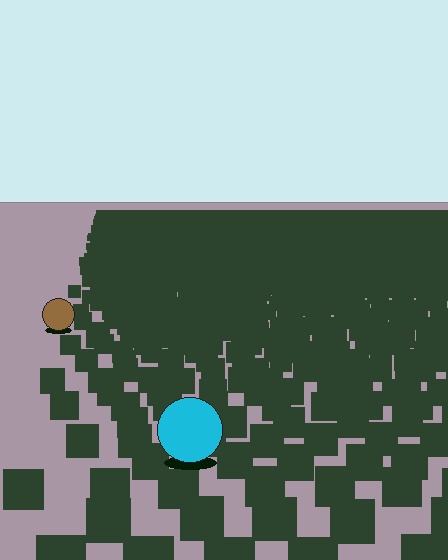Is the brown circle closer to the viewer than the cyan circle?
No. The cyan circle is closer — you can tell from the texture gradient: the ground texture is coarser near it.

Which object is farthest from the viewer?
The brown circle is farthest from the viewer. It appears smaller and the ground texture around it is denser.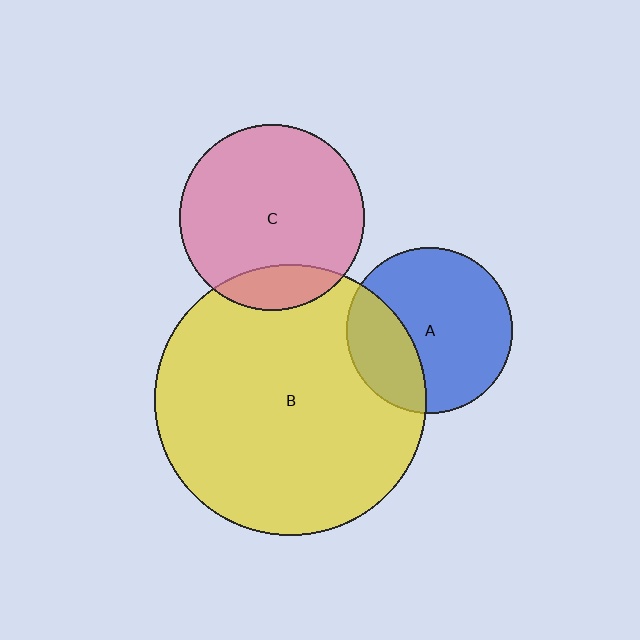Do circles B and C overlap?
Yes.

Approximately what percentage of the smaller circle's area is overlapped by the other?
Approximately 15%.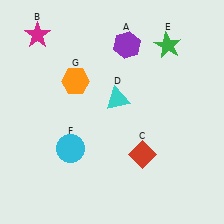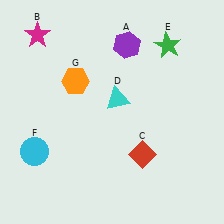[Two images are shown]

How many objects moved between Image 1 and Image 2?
1 object moved between the two images.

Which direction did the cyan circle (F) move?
The cyan circle (F) moved left.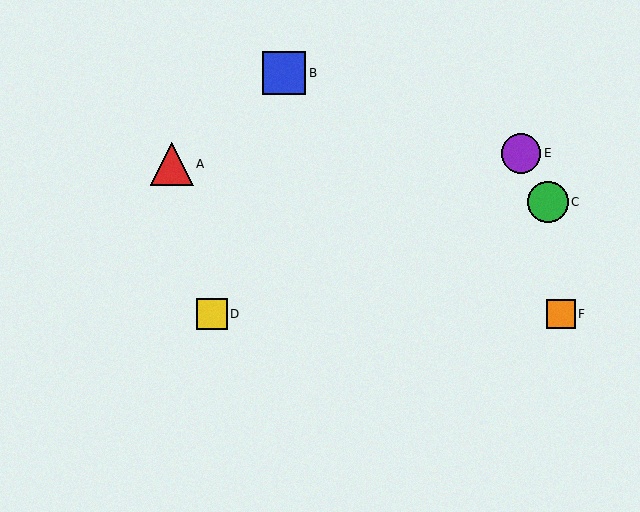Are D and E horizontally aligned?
No, D is at y≈314 and E is at y≈153.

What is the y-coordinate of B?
Object B is at y≈73.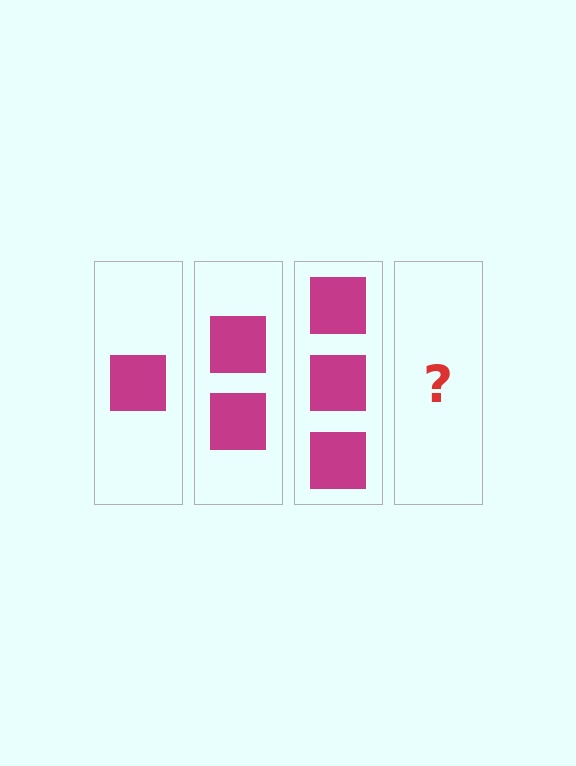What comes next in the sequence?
The next element should be 4 squares.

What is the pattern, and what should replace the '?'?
The pattern is that each step adds one more square. The '?' should be 4 squares.